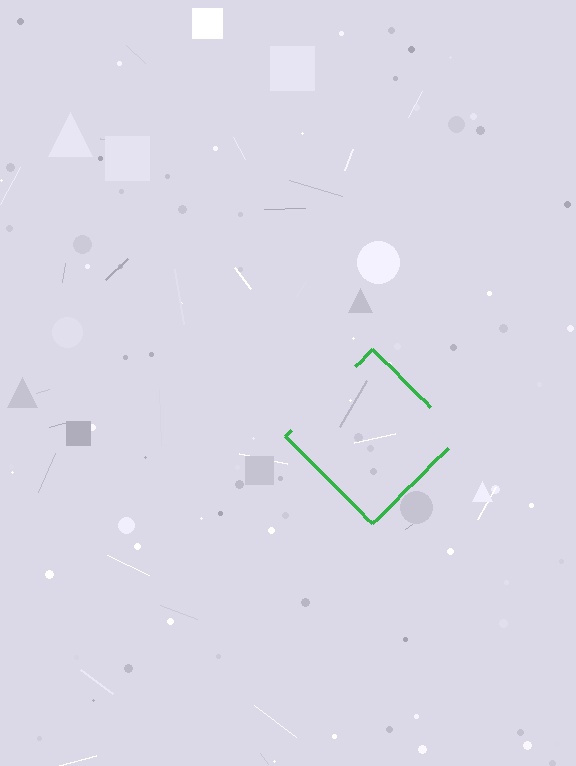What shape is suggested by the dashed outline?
The dashed outline suggests a diamond.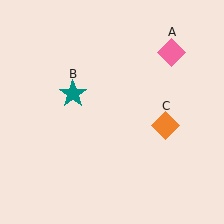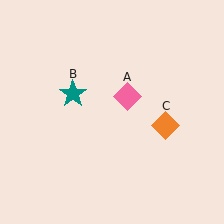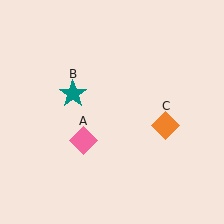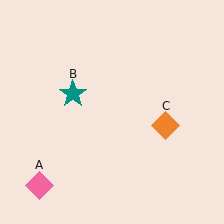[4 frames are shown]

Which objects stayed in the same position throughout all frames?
Teal star (object B) and orange diamond (object C) remained stationary.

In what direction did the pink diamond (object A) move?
The pink diamond (object A) moved down and to the left.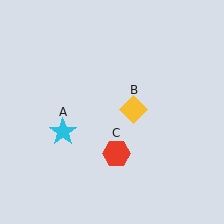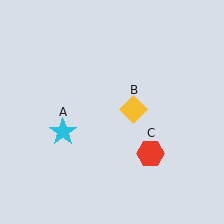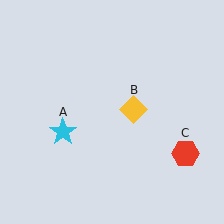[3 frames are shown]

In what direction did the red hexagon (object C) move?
The red hexagon (object C) moved right.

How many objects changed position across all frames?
1 object changed position: red hexagon (object C).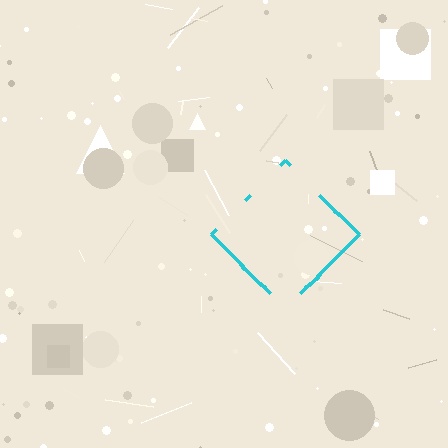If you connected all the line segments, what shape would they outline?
They would outline a diamond.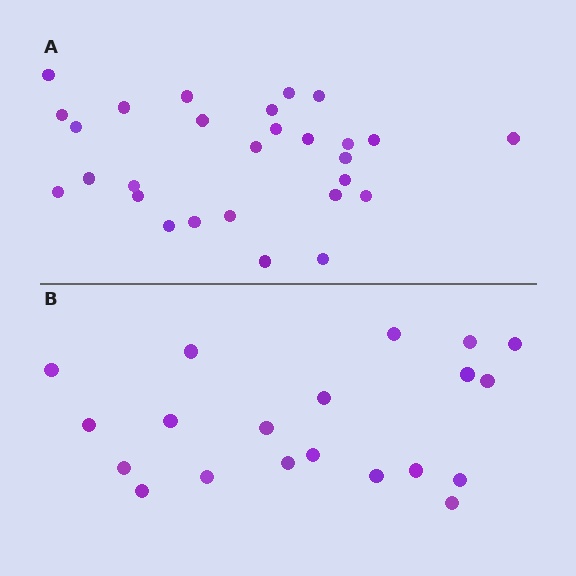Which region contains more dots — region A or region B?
Region A (the top region) has more dots.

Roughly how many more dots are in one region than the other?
Region A has roughly 8 or so more dots than region B.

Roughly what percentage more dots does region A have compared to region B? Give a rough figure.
About 40% more.